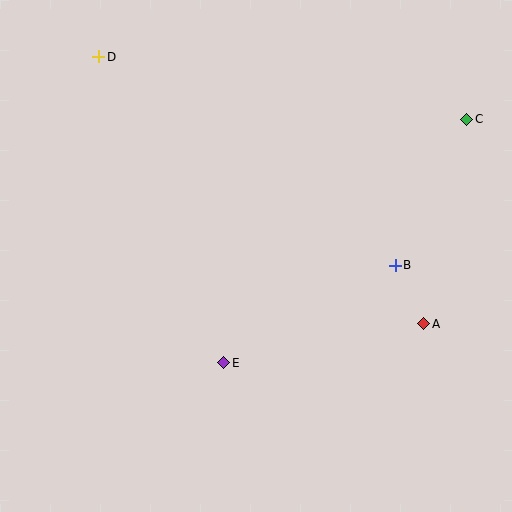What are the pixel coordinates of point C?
Point C is at (467, 120).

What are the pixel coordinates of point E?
Point E is at (224, 363).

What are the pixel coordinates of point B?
Point B is at (395, 265).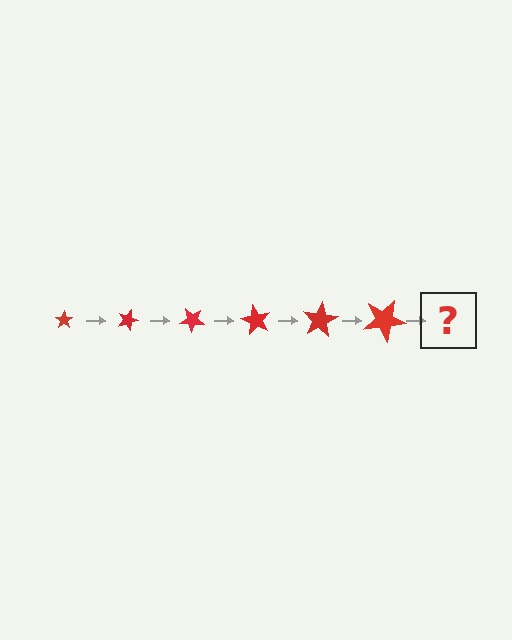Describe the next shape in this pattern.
It should be a star, larger than the previous one and rotated 120 degrees from the start.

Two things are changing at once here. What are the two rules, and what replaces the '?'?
The two rules are that the star grows larger each step and it rotates 20 degrees each step. The '?' should be a star, larger than the previous one and rotated 120 degrees from the start.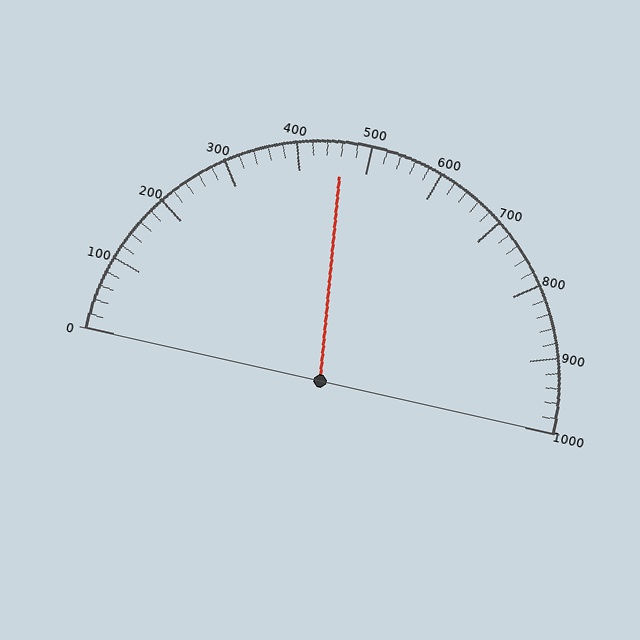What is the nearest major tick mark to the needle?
The nearest major tick mark is 500.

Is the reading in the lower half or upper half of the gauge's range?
The reading is in the lower half of the range (0 to 1000).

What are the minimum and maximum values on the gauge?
The gauge ranges from 0 to 1000.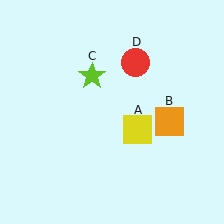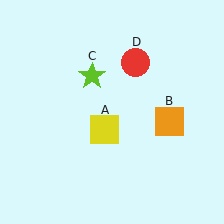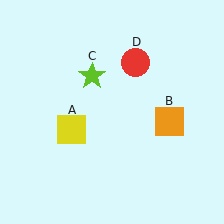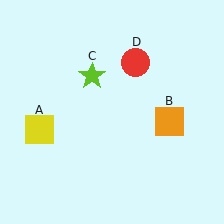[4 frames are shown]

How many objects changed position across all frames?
1 object changed position: yellow square (object A).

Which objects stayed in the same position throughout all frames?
Orange square (object B) and lime star (object C) and red circle (object D) remained stationary.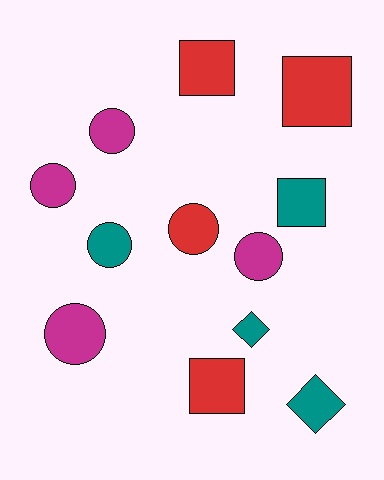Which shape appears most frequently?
Circle, with 6 objects.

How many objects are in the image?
There are 12 objects.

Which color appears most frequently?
Teal, with 4 objects.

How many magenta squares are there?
There are no magenta squares.